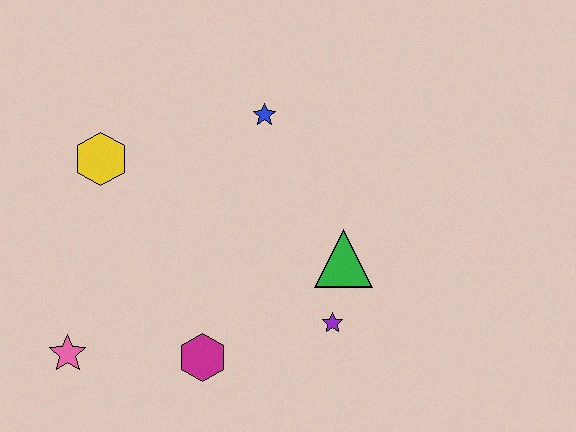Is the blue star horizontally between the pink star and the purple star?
Yes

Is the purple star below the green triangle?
Yes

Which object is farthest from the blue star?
The pink star is farthest from the blue star.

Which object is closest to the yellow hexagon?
The blue star is closest to the yellow hexagon.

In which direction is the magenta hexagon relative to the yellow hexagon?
The magenta hexagon is below the yellow hexagon.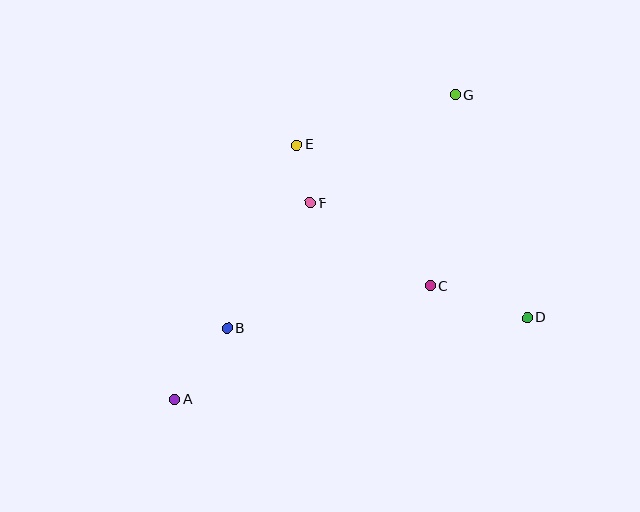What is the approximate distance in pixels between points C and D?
The distance between C and D is approximately 102 pixels.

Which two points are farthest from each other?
Points A and G are farthest from each other.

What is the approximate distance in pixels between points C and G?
The distance between C and G is approximately 192 pixels.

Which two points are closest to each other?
Points E and F are closest to each other.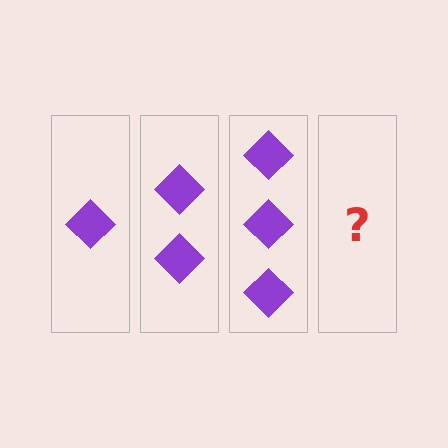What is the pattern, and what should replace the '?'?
The pattern is that each step adds one more diamond. The '?' should be 4 diamonds.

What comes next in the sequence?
The next element should be 4 diamonds.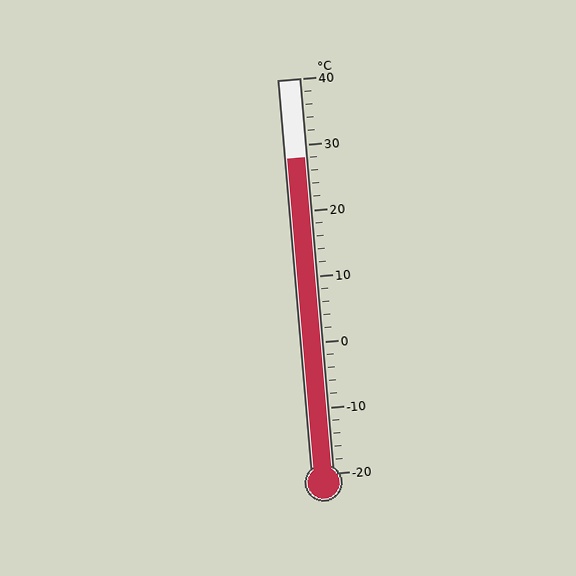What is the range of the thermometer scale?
The thermometer scale ranges from -20°C to 40°C.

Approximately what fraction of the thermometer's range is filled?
The thermometer is filled to approximately 80% of its range.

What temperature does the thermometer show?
The thermometer shows approximately 28°C.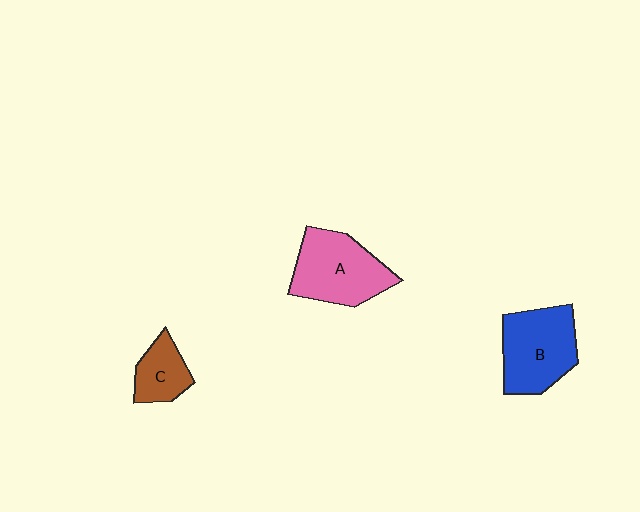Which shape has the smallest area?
Shape C (brown).